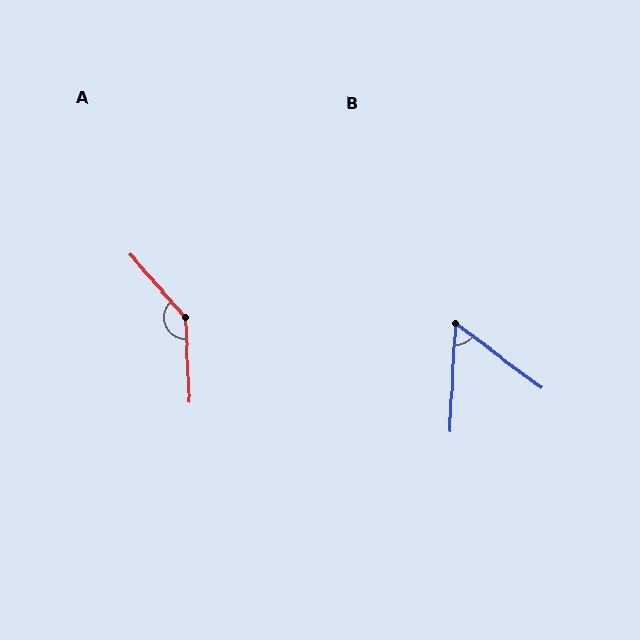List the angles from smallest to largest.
B (56°), A (141°).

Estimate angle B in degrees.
Approximately 56 degrees.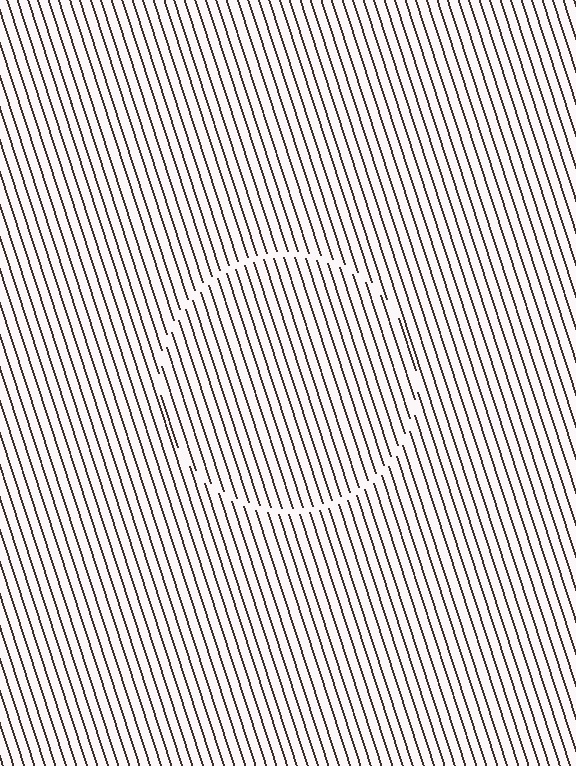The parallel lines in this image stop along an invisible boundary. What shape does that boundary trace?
An illusory circle. The interior of the shape contains the same grating, shifted by half a period — the contour is defined by the phase discontinuity where line-ends from the inner and outer gratings abut.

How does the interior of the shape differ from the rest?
The interior of the shape contains the same grating, shifted by half a period — the contour is defined by the phase discontinuity where line-ends from the inner and outer gratings abut.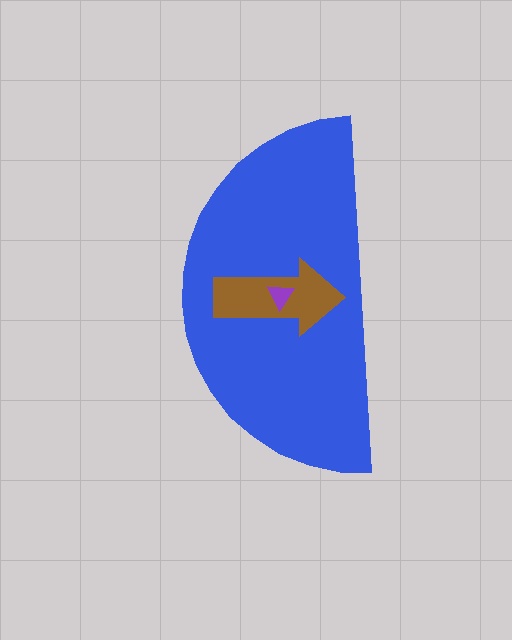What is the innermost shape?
The purple triangle.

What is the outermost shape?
The blue semicircle.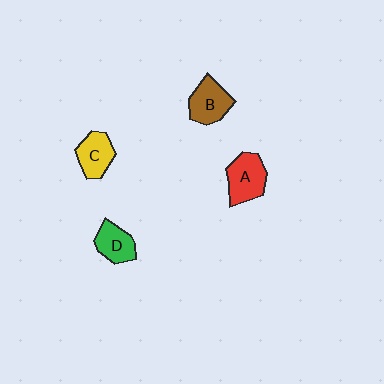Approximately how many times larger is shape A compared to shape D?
Approximately 1.3 times.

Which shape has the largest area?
Shape A (red).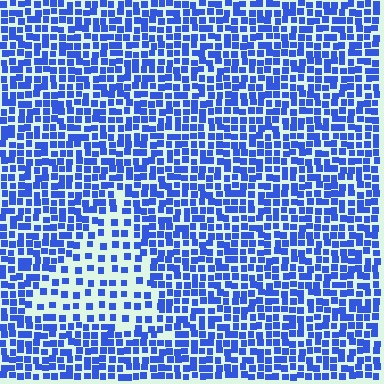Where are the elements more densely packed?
The elements are more densely packed outside the triangle boundary.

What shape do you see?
I see a triangle.